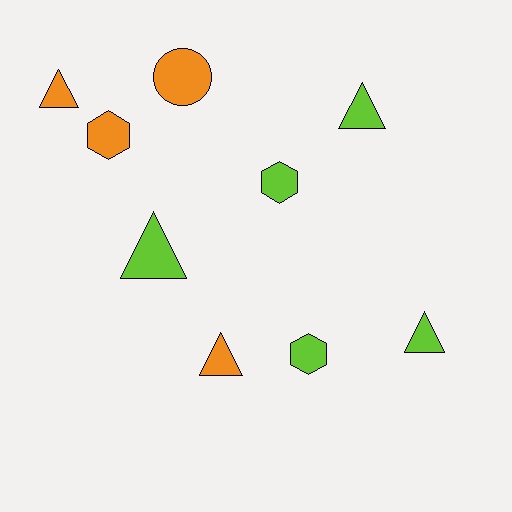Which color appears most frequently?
Lime, with 5 objects.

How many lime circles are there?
There are no lime circles.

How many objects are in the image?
There are 9 objects.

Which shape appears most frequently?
Triangle, with 5 objects.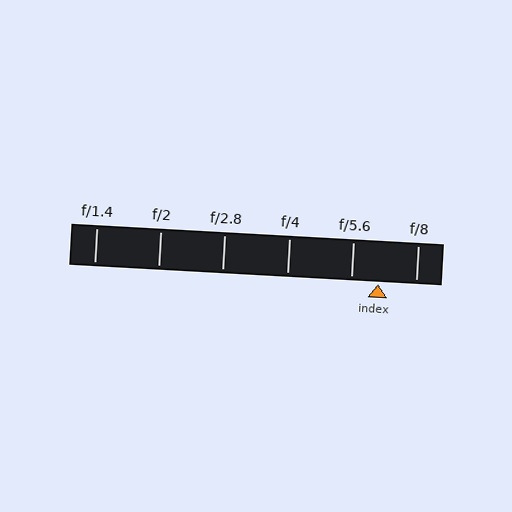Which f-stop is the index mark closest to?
The index mark is closest to f/5.6.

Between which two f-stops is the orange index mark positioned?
The index mark is between f/5.6 and f/8.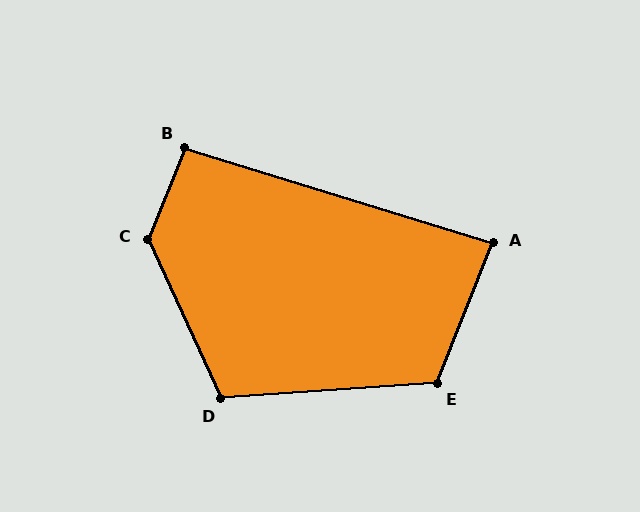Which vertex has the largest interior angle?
C, at approximately 133 degrees.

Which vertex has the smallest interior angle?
A, at approximately 86 degrees.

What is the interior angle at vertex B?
Approximately 95 degrees (obtuse).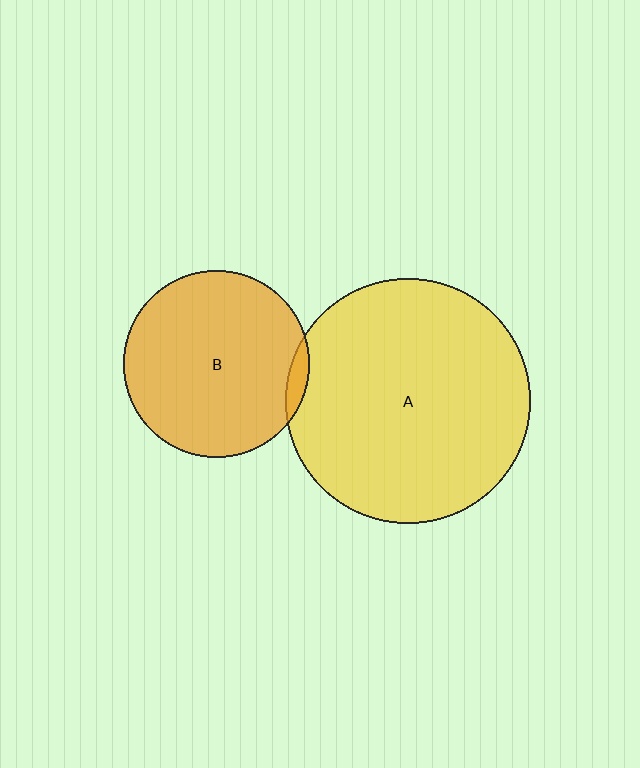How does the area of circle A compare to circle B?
Approximately 1.7 times.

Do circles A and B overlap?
Yes.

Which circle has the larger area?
Circle A (yellow).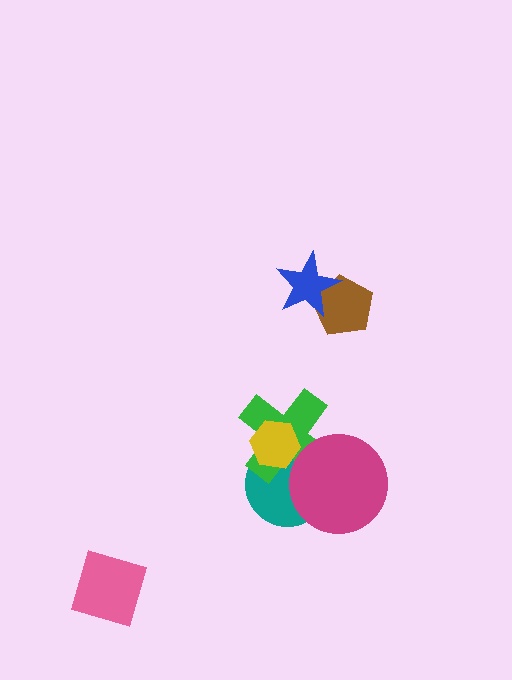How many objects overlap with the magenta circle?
2 objects overlap with the magenta circle.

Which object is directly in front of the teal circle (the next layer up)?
The green cross is directly in front of the teal circle.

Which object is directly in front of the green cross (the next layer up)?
The yellow hexagon is directly in front of the green cross.